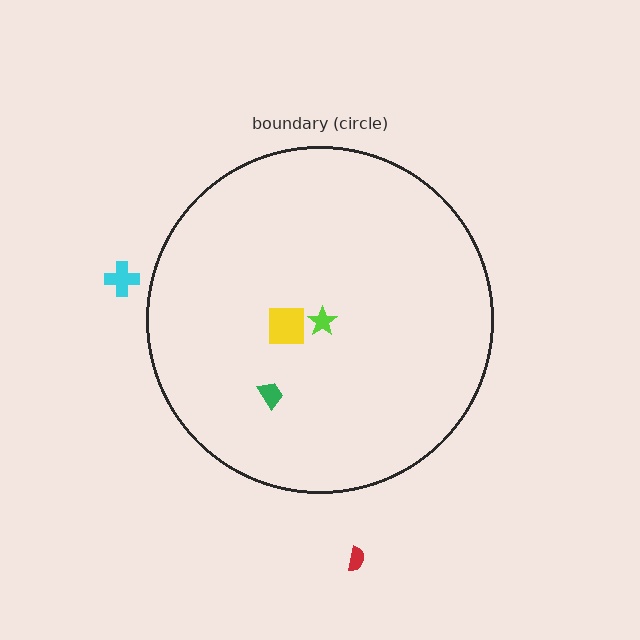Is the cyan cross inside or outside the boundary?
Outside.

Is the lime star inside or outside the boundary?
Inside.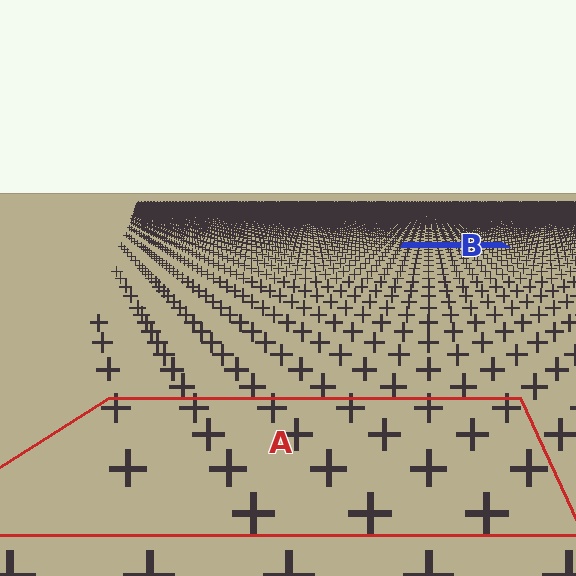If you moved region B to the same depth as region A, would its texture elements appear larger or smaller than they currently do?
They would appear larger. At a closer depth, the same texture elements are projected at a bigger on-screen size.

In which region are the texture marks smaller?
The texture marks are smaller in region B, because it is farther away.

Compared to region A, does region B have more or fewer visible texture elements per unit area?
Region B has more texture elements per unit area — they are packed more densely because it is farther away.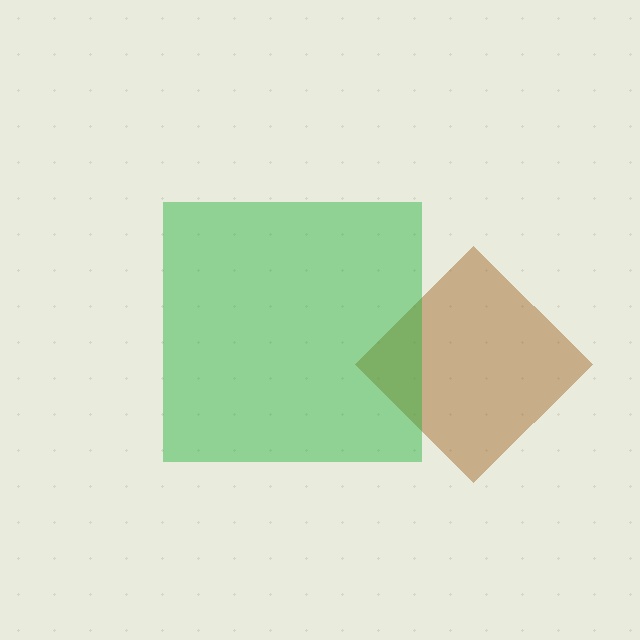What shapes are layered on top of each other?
The layered shapes are: a brown diamond, a green square.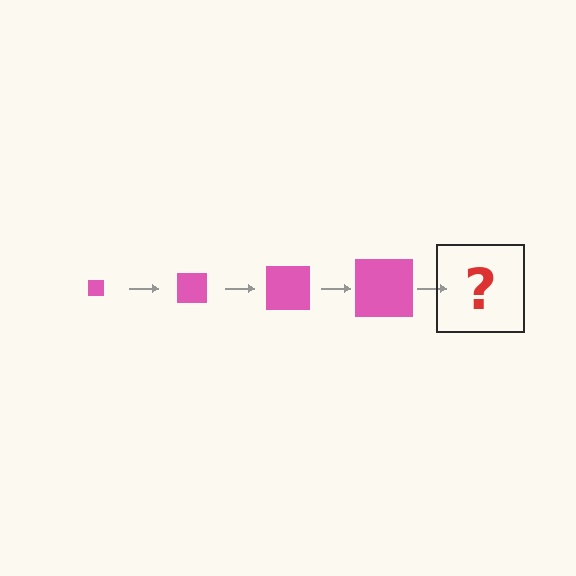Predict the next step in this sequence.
The next step is a pink square, larger than the previous one.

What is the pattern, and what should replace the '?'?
The pattern is that the square gets progressively larger each step. The '?' should be a pink square, larger than the previous one.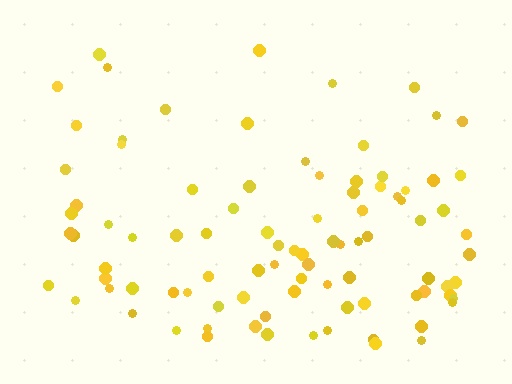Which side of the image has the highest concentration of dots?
The bottom.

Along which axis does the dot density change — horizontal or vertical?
Vertical.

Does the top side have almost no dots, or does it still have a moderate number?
Still a moderate number, just noticeably fewer than the bottom.